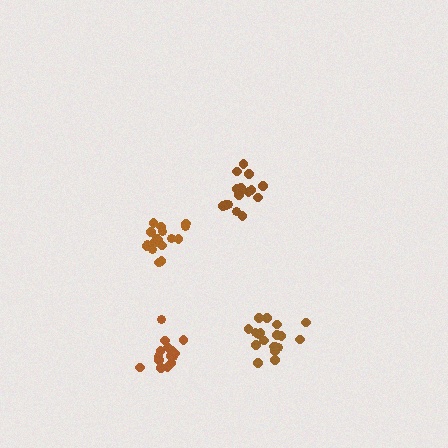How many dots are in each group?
Group 1: 19 dots, Group 2: 17 dots, Group 3: 15 dots, Group 4: 17 dots (68 total).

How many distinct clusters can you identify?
There are 4 distinct clusters.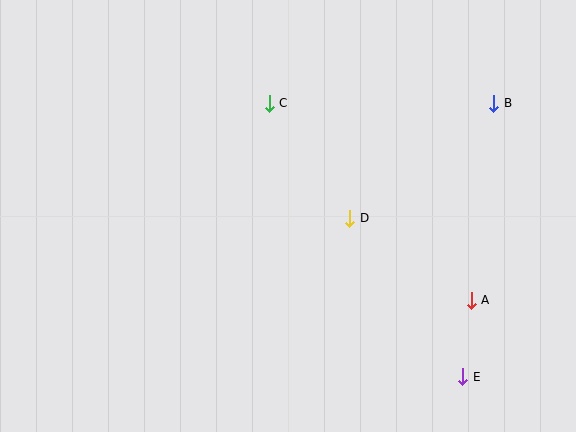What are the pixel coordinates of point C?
Point C is at (269, 103).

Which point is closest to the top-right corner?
Point B is closest to the top-right corner.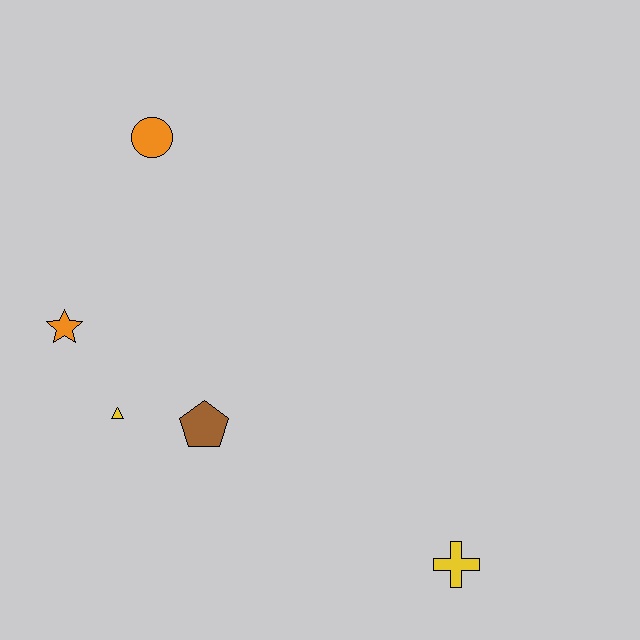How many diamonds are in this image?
There are no diamonds.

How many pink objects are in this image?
There are no pink objects.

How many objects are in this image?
There are 5 objects.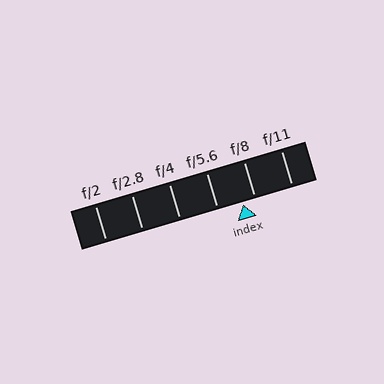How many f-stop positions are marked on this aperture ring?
There are 6 f-stop positions marked.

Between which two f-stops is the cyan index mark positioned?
The index mark is between f/5.6 and f/8.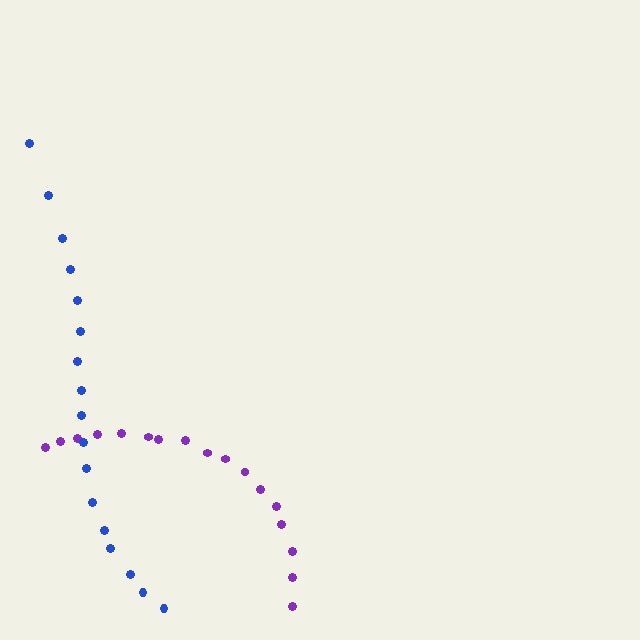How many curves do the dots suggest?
There are 2 distinct paths.